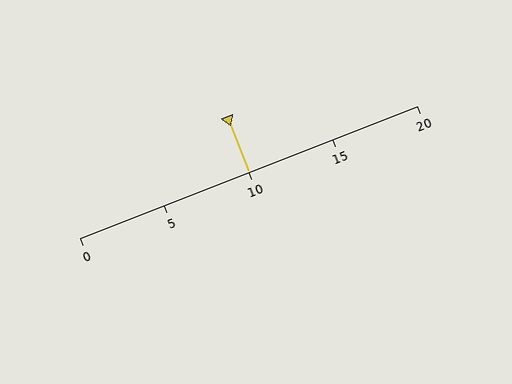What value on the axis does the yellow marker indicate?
The marker indicates approximately 10.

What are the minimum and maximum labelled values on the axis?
The axis runs from 0 to 20.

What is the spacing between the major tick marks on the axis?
The major ticks are spaced 5 apart.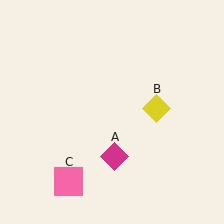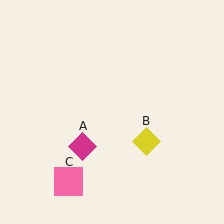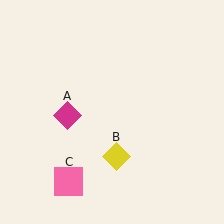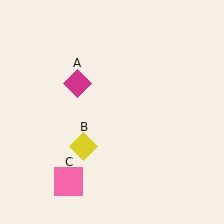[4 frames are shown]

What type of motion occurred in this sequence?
The magenta diamond (object A), yellow diamond (object B) rotated clockwise around the center of the scene.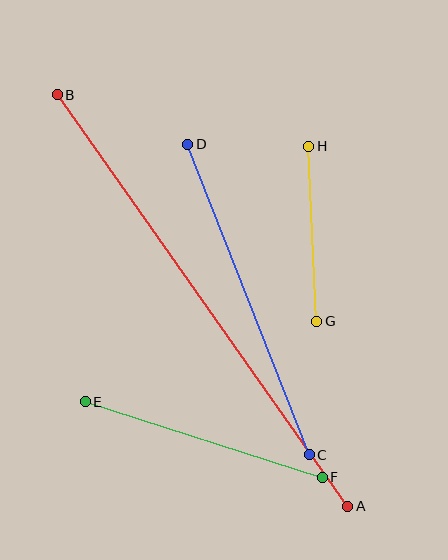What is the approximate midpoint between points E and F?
The midpoint is at approximately (204, 439) pixels.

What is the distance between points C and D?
The distance is approximately 334 pixels.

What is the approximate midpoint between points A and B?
The midpoint is at approximately (202, 301) pixels.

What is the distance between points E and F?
The distance is approximately 249 pixels.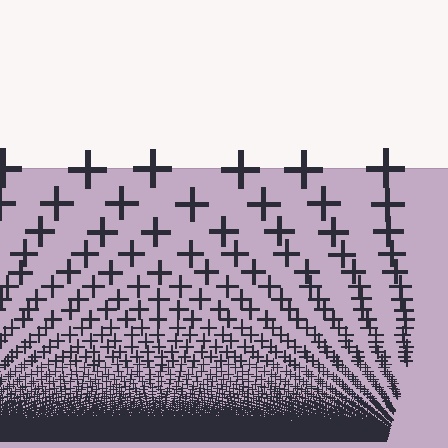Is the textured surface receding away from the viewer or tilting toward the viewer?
The surface appears to tilt toward the viewer. Texture elements get larger and sparser toward the top.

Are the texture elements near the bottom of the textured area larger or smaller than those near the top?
Smaller. The gradient is inverted — elements near the bottom are smaller and denser.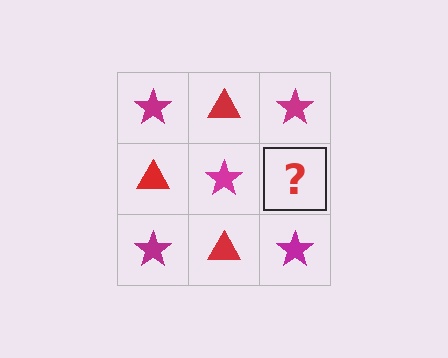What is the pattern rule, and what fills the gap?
The rule is that it alternates magenta star and red triangle in a checkerboard pattern. The gap should be filled with a red triangle.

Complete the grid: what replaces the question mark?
The question mark should be replaced with a red triangle.